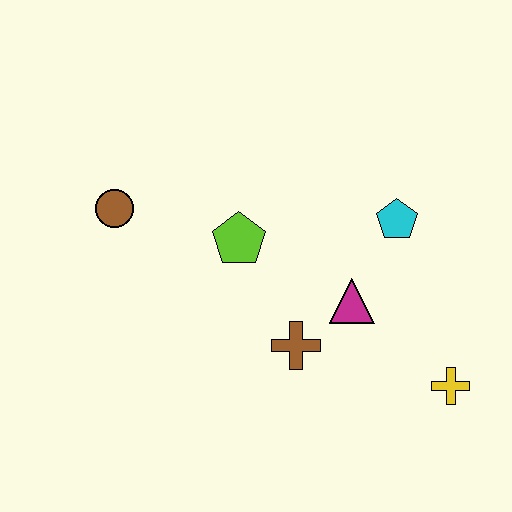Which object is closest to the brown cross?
The magenta triangle is closest to the brown cross.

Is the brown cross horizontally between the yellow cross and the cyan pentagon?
No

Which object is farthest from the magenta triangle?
The brown circle is farthest from the magenta triangle.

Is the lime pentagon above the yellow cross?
Yes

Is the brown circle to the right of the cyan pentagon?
No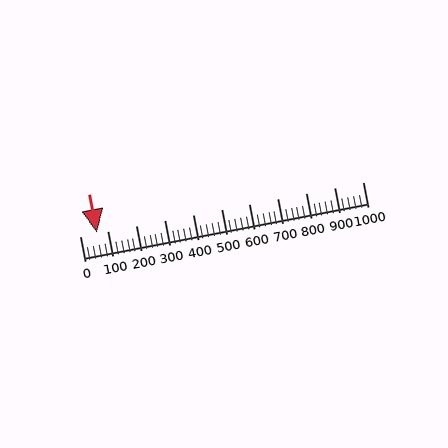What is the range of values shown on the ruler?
The ruler shows values from 0 to 1000.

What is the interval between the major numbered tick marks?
The major tick marks are spaced 100 units apart.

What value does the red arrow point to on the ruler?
The red arrow points to approximately 60.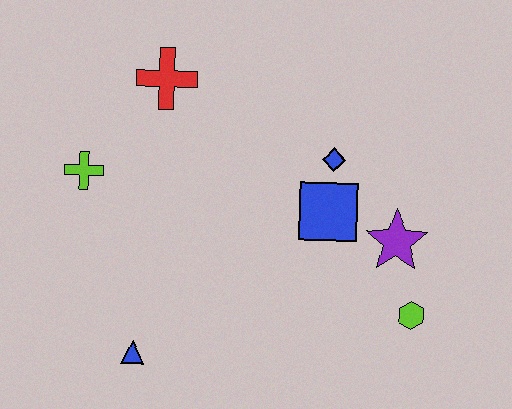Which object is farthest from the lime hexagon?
The lime cross is farthest from the lime hexagon.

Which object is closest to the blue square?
The blue diamond is closest to the blue square.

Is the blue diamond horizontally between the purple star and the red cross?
Yes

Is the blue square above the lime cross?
No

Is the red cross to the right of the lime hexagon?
No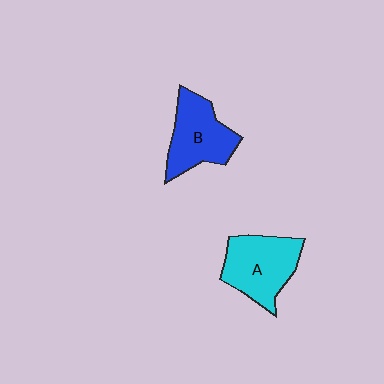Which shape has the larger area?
Shape A (cyan).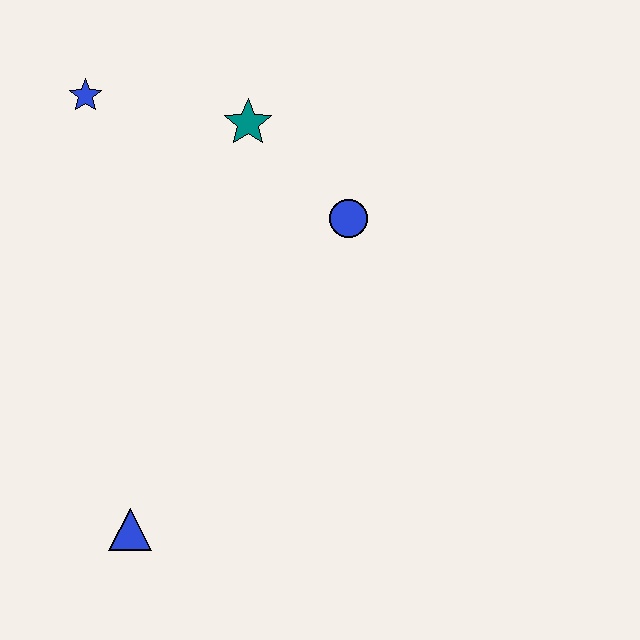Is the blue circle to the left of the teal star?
No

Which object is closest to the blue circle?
The teal star is closest to the blue circle.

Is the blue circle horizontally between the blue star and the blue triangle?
No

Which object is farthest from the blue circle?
The blue triangle is farthest from the blue circle.